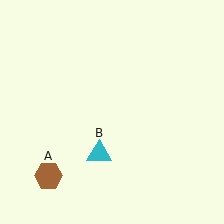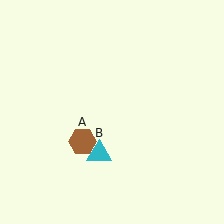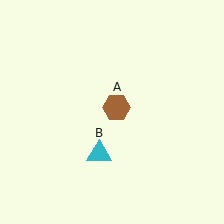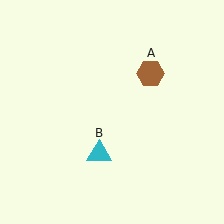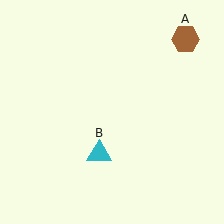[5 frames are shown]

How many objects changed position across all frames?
1 object changed position: brown hexagon (object A).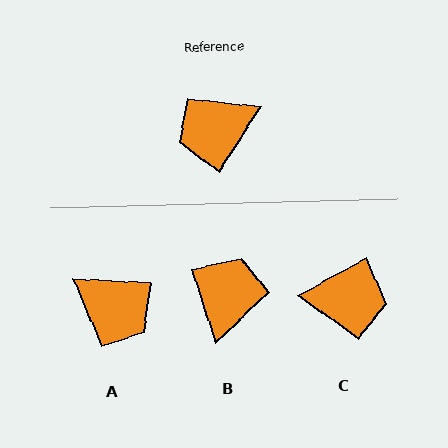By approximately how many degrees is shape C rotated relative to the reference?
Approximately 151 degrees counter-clockwise.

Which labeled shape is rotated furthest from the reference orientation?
C, about 151 degrees away.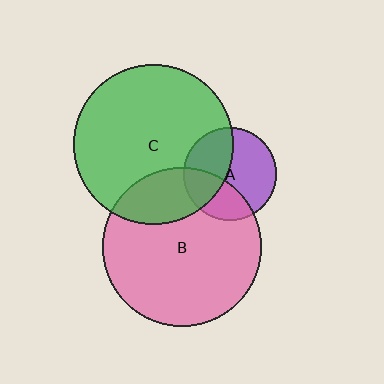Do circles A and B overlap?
Yes.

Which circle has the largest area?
Circle B (pink).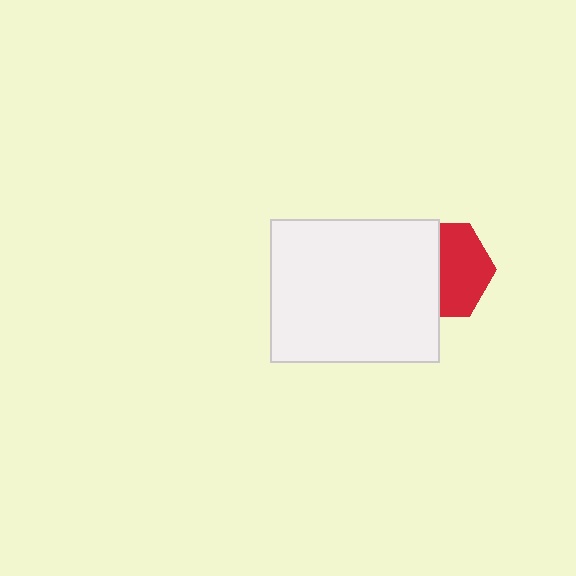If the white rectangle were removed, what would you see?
You would see the complete red hexagon.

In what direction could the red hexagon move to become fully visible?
The red hexagon could move right. That would shift it out from behind the white rectangle entirely.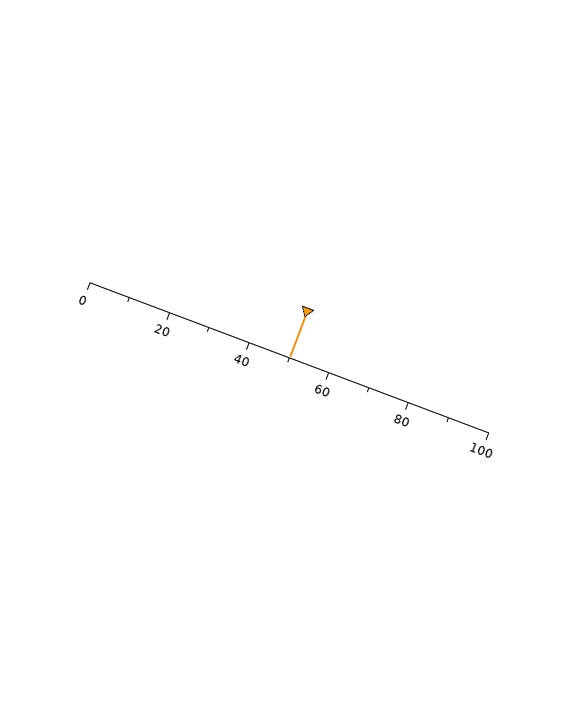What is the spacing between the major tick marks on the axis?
The major ticks are spaced 20 apart.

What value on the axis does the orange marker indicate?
The marker indicates approximately 50.